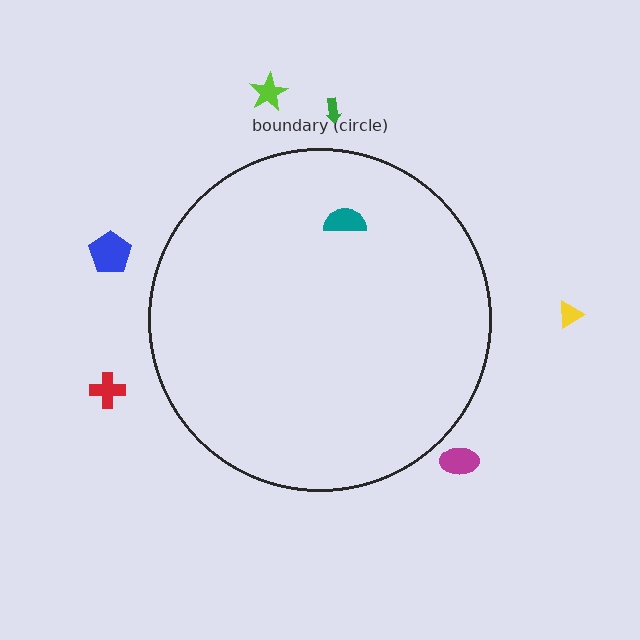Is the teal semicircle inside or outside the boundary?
Inside.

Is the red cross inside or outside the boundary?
Outside.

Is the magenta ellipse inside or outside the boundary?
Outside.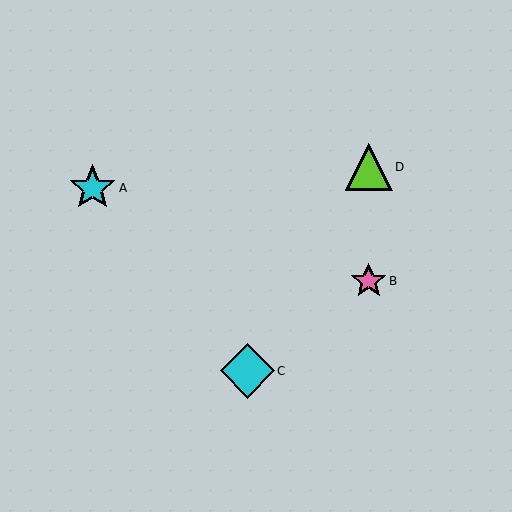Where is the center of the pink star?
The center of the pink star is at (369, 281).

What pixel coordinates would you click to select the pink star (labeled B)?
Click at (369, 281) to select the pink star B.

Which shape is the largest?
The cyan diamond (labeled C) is the largest.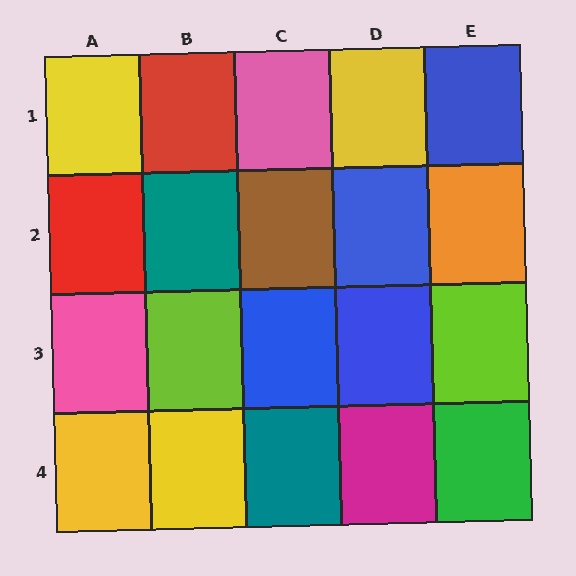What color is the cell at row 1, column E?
Blue.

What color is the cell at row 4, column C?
Teal.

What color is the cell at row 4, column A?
Yellow.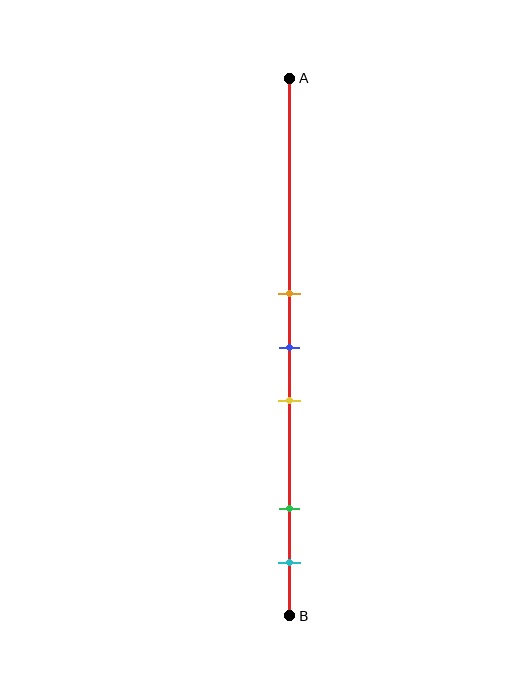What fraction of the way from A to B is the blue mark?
The blue mark is approximately 50% (0.5) of the way from A to B.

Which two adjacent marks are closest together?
The orange and blue marks are the closest adjacent pair.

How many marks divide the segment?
There are 5 marks dividing the segment.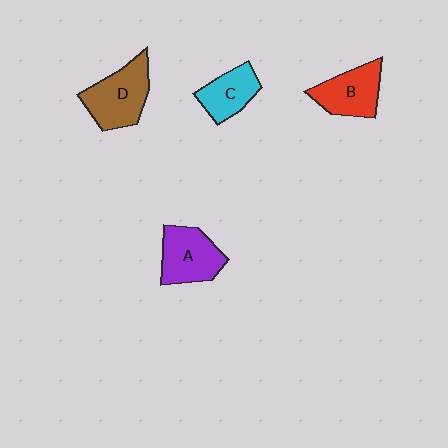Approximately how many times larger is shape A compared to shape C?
Approximately 1.3 times.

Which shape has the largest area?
Shape D (brown).